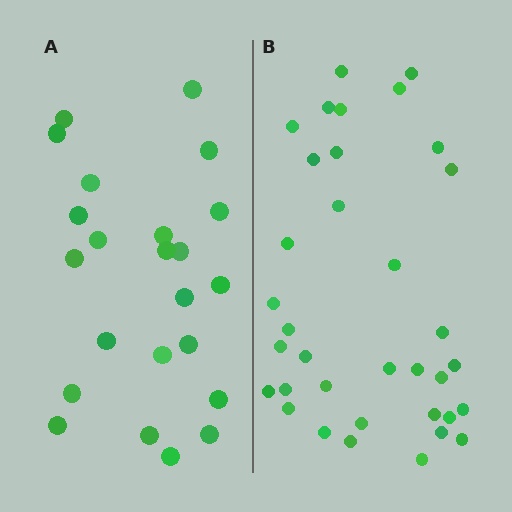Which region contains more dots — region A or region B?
Region B (the right region) has more dots.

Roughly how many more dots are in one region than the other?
Region B has roughly 12 or so more dots than region A.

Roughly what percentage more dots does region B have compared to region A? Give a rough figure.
About 50% more.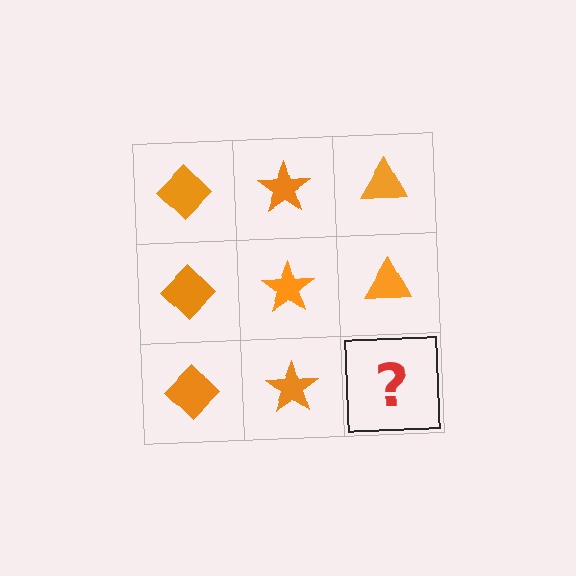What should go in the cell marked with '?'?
The missing cell should contain an orange triangle.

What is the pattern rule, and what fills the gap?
The rule is that each column has a consistent shape. The gap should be filled with an orange triangle.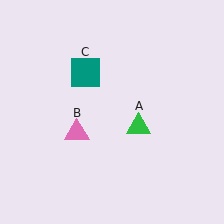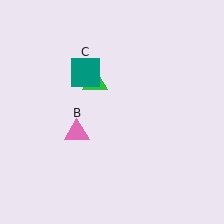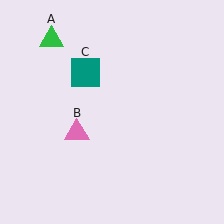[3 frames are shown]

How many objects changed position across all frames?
1 object changed position: green triangle (object A).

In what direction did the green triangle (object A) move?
The green triangle (object A) moved up and to the left.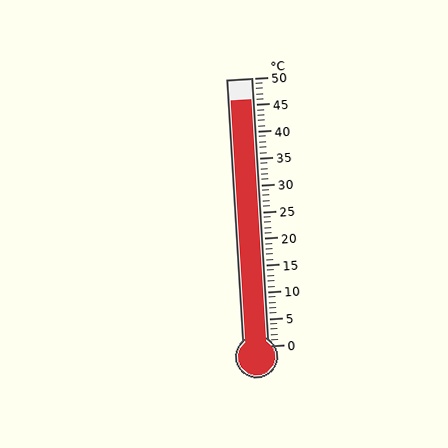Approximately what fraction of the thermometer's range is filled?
The thermometer is filled to approximately 90% of its range.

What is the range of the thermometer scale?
The thermometer scale ranges from 0°C to 50°C.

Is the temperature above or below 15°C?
The temperature is above 15°C.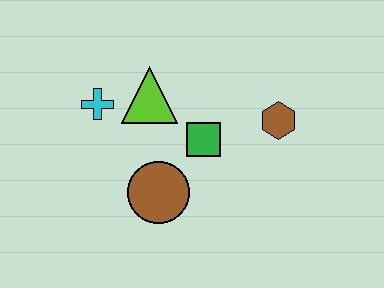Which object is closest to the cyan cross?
The lime triangle is closest to the cyan cross.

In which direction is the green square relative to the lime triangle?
The green square is to the right of the lime triangle.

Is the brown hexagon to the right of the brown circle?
Yes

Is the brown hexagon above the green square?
Yes